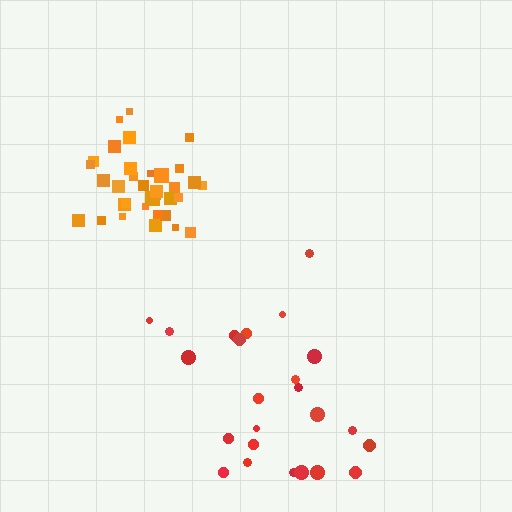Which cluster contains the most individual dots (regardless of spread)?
Orange (35).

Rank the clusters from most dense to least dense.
orange, red.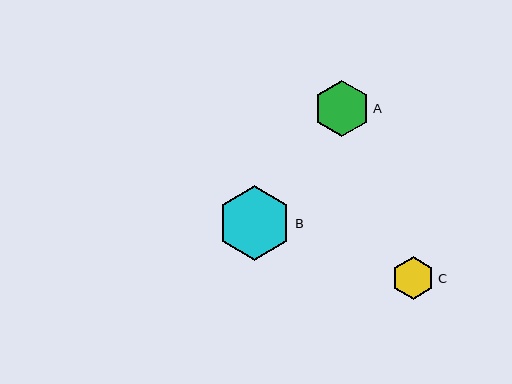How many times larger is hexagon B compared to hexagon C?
Hexagon B is approximately 1.7 times the size of hexagon C.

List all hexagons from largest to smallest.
From largest to smallest: B, A, C.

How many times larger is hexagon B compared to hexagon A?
Hexagon B is approximately 1.3 times the size of hexagon A.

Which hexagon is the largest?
Hexagon B is the largest with a size of approximately 75 pixels.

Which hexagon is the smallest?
Hexagon C is the smallest with a size of approximately 43 pixels.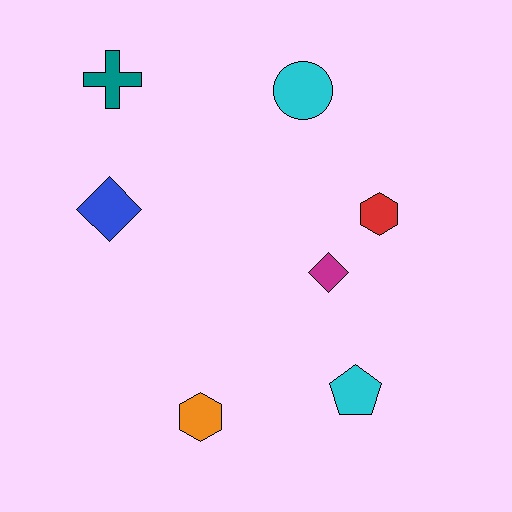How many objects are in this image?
There are 7 objects.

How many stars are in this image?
There are no stars.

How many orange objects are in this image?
There is 1 orange object.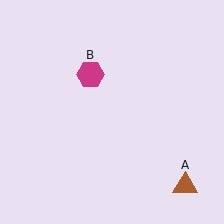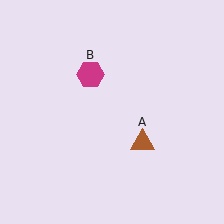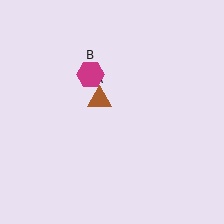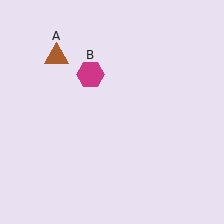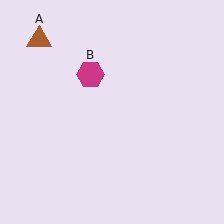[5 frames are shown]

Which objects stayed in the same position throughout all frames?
Magenta hexagon (object B) remained stationary.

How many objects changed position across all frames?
1 object changed position: brown triangle (object A).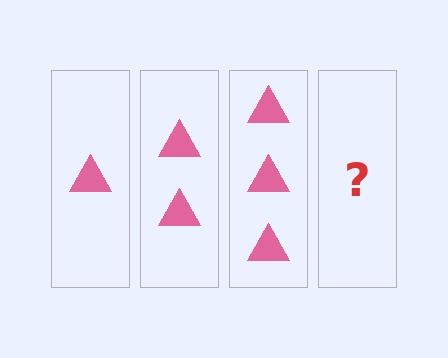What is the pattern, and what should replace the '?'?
The pattern is that each step adds one more triangle. The '?' should be 4 triangles.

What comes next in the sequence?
The next element should be 4 triangles.